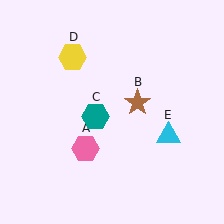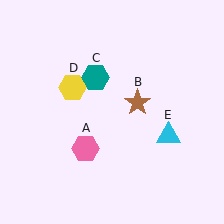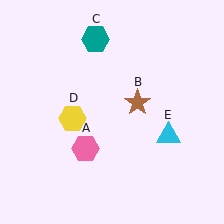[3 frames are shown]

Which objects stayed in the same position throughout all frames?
Pink hexagon (object A) and brown star (object B) and cyan triangle (object E) remained stationary.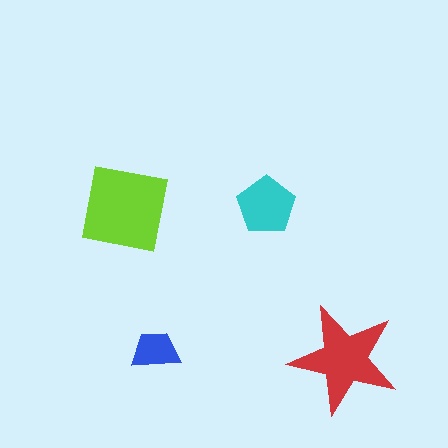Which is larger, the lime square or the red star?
The lime square.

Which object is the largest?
The lime square.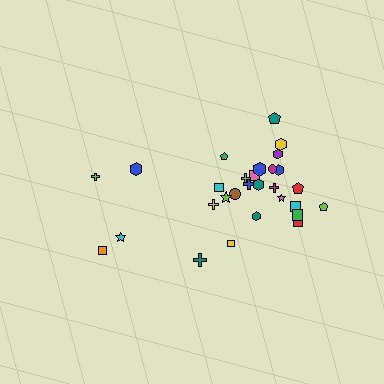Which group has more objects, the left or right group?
The right group.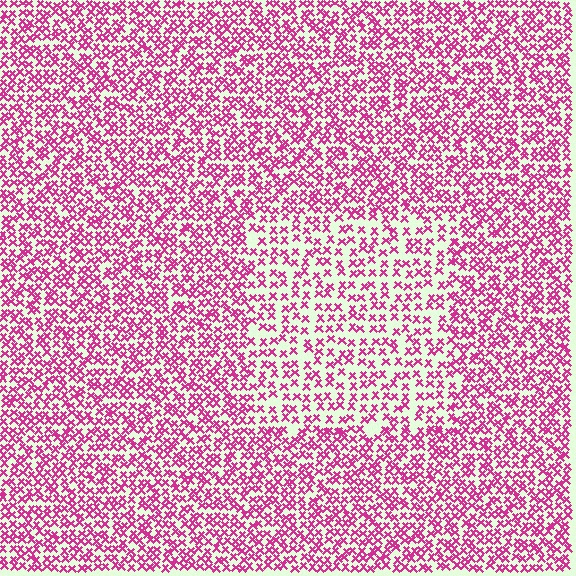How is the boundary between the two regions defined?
The boundary is defined by a change in element density (approximately 1.7x ratio). All elements are the same color, size, and shape.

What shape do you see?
I see a rectangle.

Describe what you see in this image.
The image contains small magenta elements arranged at two different densities. A rectangle-shaped region is visible where the elements are less densely packed than the surrounding area.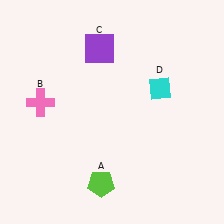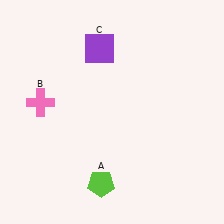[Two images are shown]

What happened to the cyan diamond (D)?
The cyan diamond (D) was removed in Image 2. It was in the top-right area of Image 1.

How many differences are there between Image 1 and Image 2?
There is 1 difference between the two images.